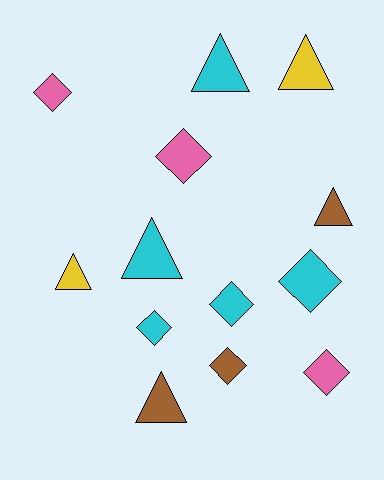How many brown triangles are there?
There are 2 brown triangles.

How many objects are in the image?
There are 13 objects.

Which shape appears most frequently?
Diamond, with 7 objects.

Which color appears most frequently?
Cyan, with 5 objects.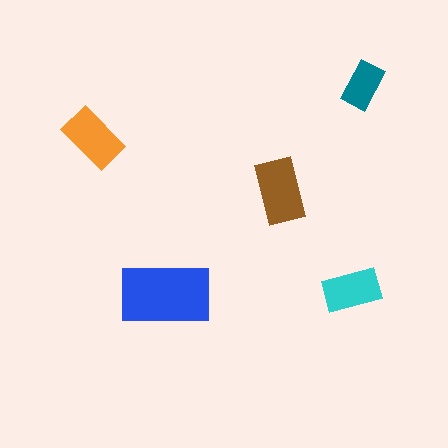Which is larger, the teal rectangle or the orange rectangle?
The orange one.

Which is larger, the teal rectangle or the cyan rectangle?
The cyan one.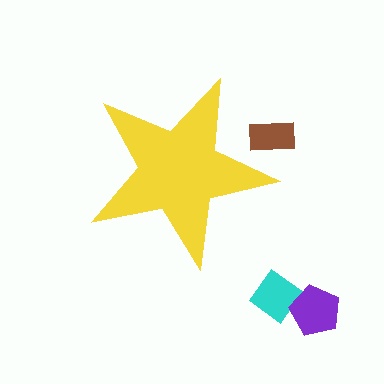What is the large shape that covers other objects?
A yellow star.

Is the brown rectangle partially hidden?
Yes, the brown rectangle is partially hidden behind the yellow star.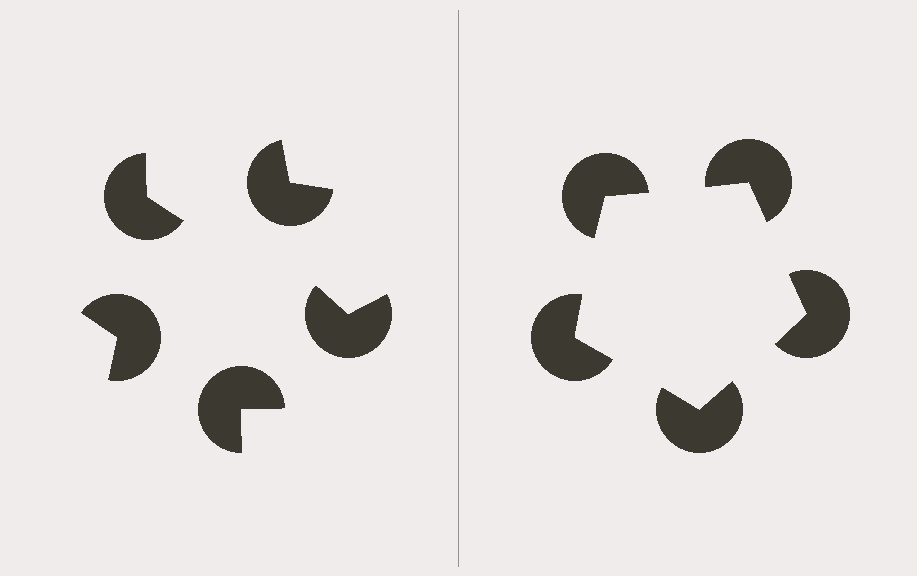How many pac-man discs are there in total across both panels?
10 — 5 on each side.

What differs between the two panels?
The pac-man discs are positioned identically on both sides; only the wedge orientations differ. On the right they align to a pentagon; on the left they are misaligned.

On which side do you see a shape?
An illusory pentagon appears on the right side. On the left side the wedge cuts are rotated, so no coherent shape forms.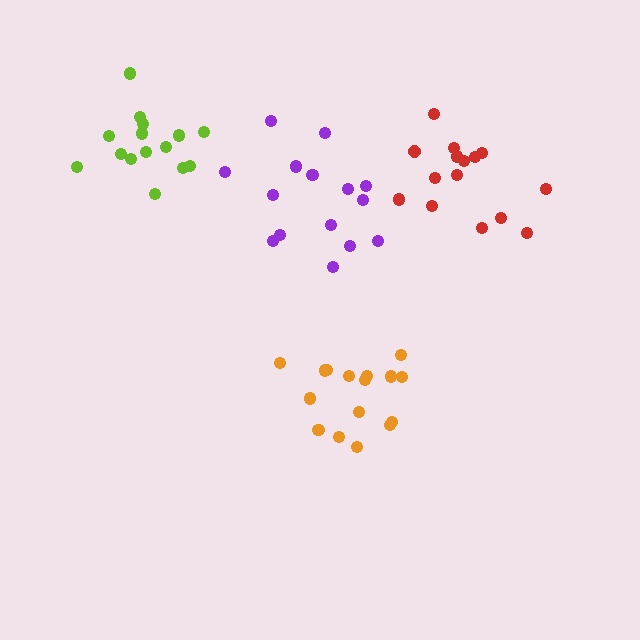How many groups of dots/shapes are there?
There are 4 groups.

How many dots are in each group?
Group 1: 16 dots, Group 2: 15 dots, Group 3: 15 dots, Group 4: 15 dots (61 total).